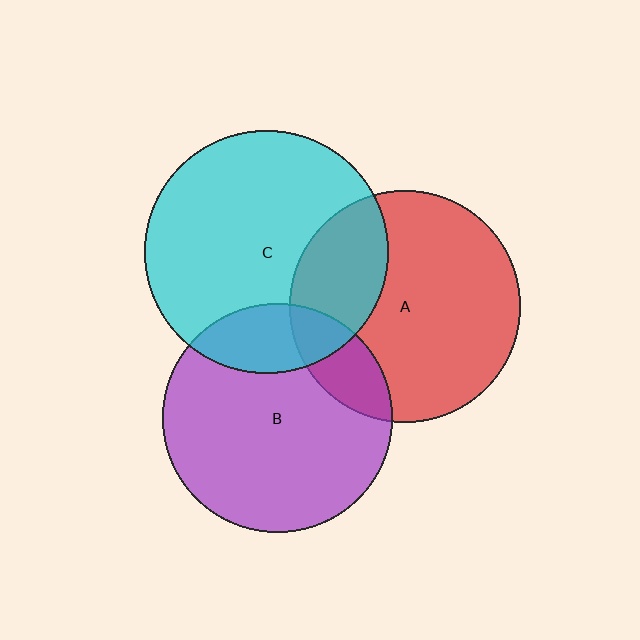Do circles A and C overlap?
Yes.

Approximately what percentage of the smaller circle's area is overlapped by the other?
Approximately 25%.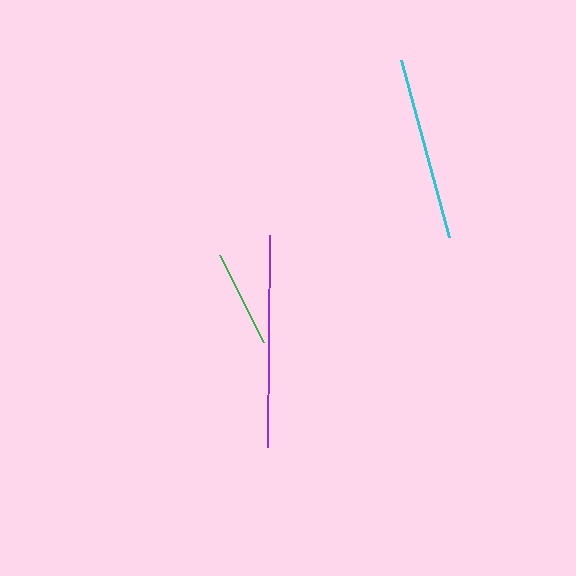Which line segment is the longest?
The purple line is the longest at approximately 212 pixels.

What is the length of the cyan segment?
The cyan segment is approximately 184 pixels long.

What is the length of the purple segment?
The purple segment is approximately 212 pixels long.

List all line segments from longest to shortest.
From longest to shortest: purple, cyan, green.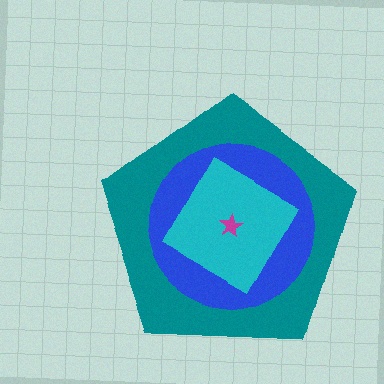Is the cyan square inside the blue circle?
Yes.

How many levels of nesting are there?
4.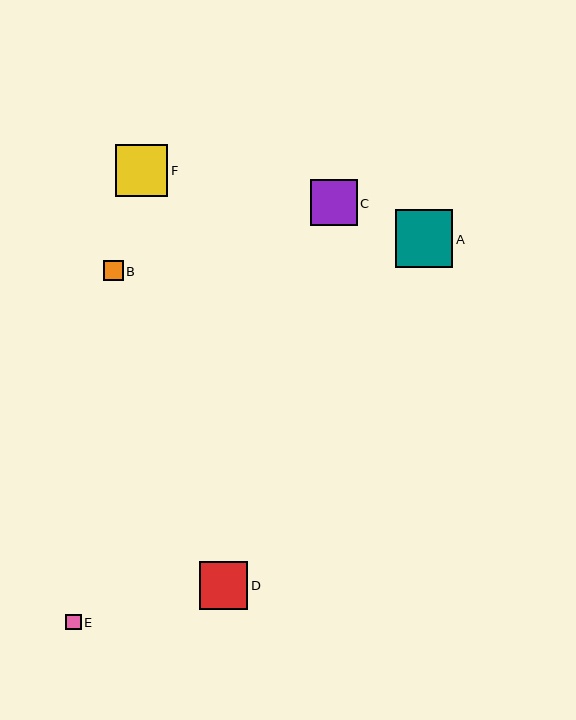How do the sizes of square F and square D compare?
Square F and square D are approximately the same size.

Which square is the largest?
Square A is the largest with a size of approximately 57 pixels.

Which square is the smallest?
Square E is the smallest with a size of approximately 16 pixels.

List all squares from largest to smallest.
From largest to smallest: A, F, D, C, B, E.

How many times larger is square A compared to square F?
Square A is approximately 1.1 times the size of square F.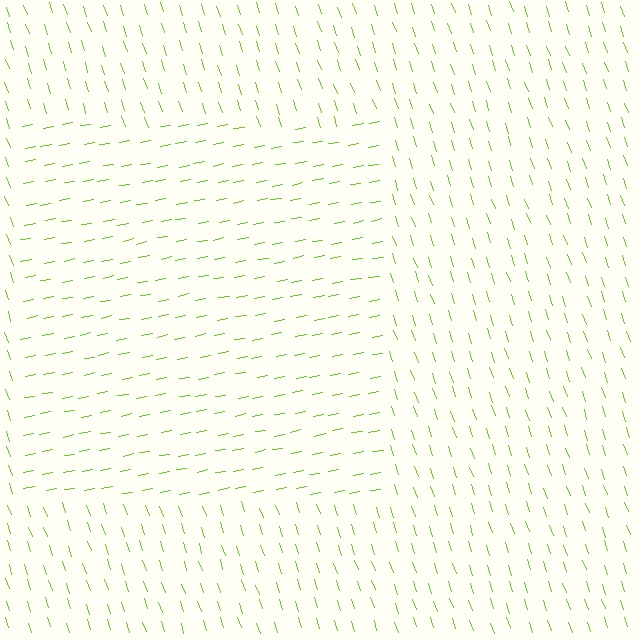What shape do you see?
I see a rectangle.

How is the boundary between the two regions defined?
The boundary is defined purely by a change in line orientation (approximately 82 degrees difference). All lines are the same color and thickness.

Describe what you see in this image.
The image is filled with small lime line segments. A rectangle region in the image has lines oriented differently from the surrounding lines, creating a visible texture boundary.